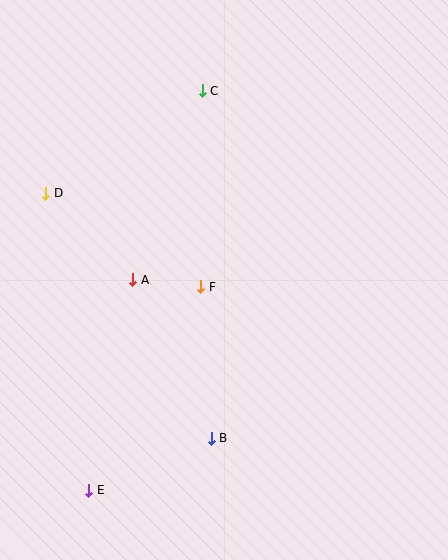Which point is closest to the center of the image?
Point F at (201, 287) is closest to the center.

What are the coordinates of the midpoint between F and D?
The midpoint between F and D is at (123, 240).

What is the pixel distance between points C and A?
The distance between C and A is 202 pixels.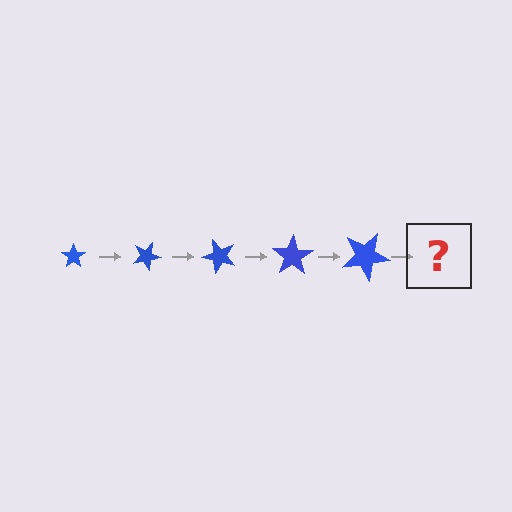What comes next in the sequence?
The next element should be a star, larger than the previous one and rotated 125 degrees from the start.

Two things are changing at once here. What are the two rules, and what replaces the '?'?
The two rules are that the star grows larger each step and it rotates 25 degrees each step. The '?' should be a star, larger than the previous one and rotated 125 degrees from the start.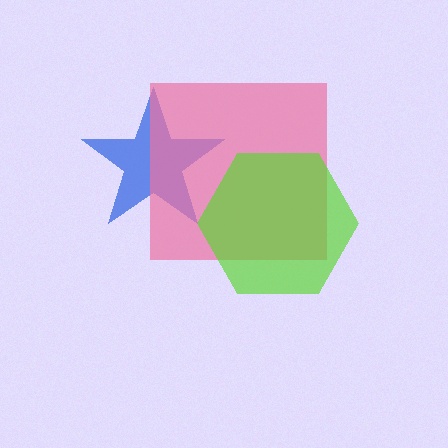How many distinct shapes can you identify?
There are 3 distinct shapes: a blue star, a pink square, a lime hexagon.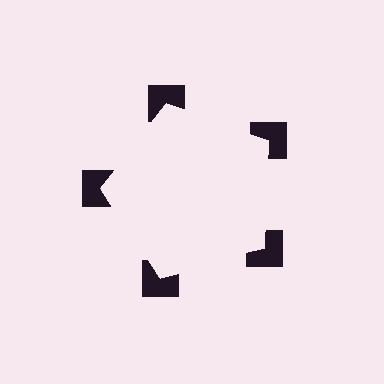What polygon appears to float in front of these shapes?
An illusory pentagon — its edges are inferred from the aligned wedge cuts in the notched squares, not physically drawn.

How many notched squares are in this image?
There are 5 — one at each vertex of the illusory pentagon.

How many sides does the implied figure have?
5 sides.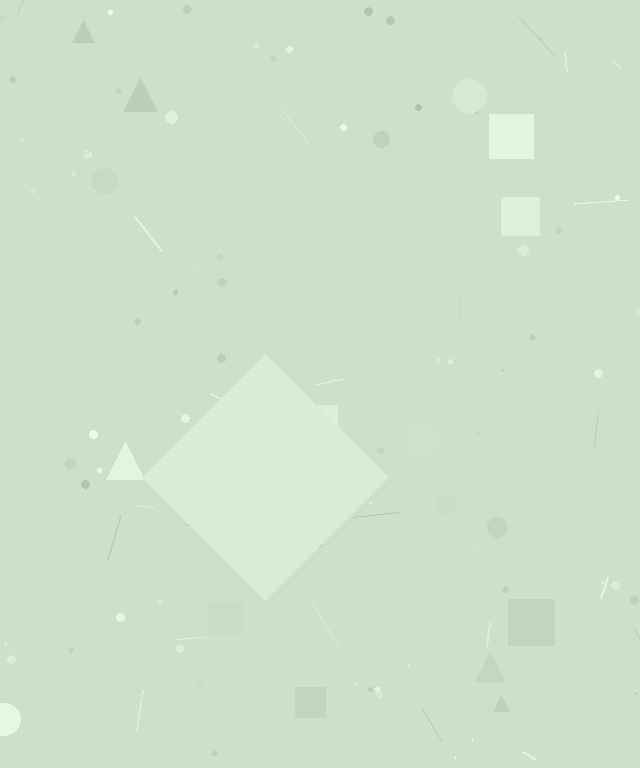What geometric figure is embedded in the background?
A diamond is embedded in the background.